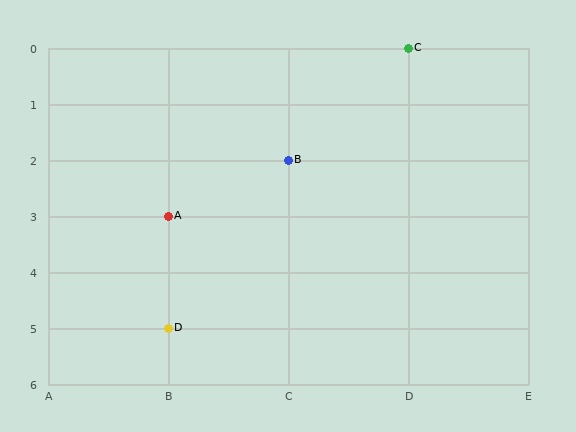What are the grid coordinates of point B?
Point B is at grid coordinates (C, 2).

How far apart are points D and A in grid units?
Points D and A are 2 rows apart.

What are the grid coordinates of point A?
Point A is at grid coordinates (B, 3).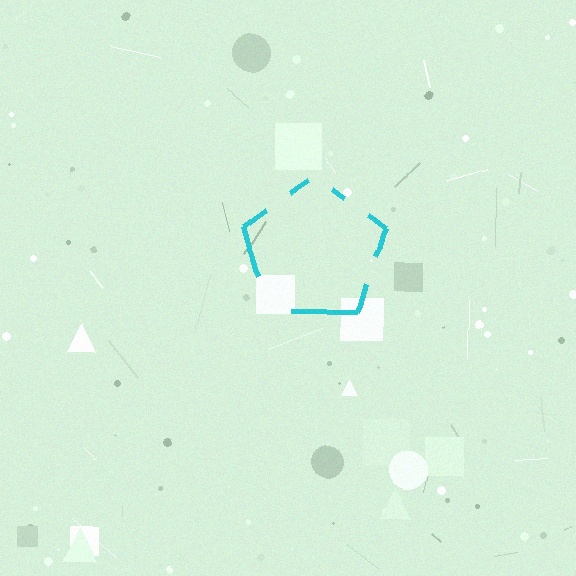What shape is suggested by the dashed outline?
The dashed outline suggests a pentagon.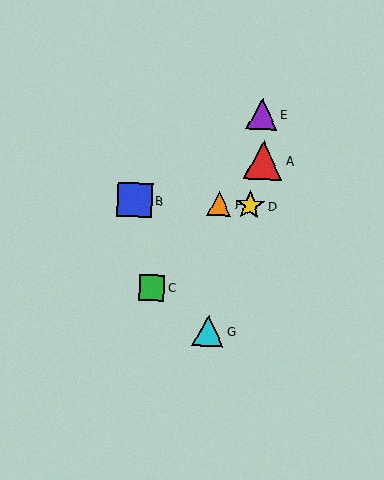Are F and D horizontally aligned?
Yes, both are at y≈204.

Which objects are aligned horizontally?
Objects B, D, F are aligned horizontally.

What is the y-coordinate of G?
Object G is at y≈331.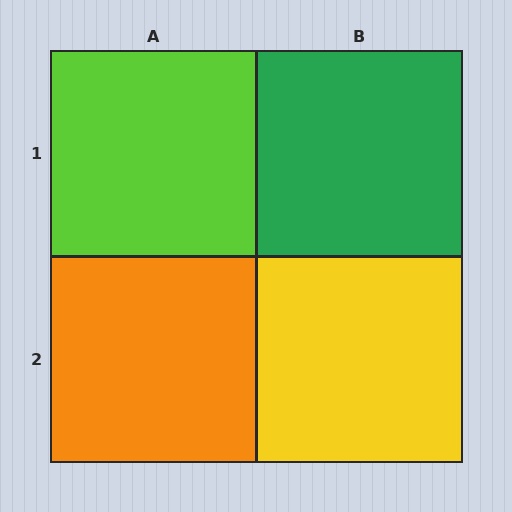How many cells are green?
1 cell is green.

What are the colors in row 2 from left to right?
Orange, yellow.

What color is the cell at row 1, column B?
Green.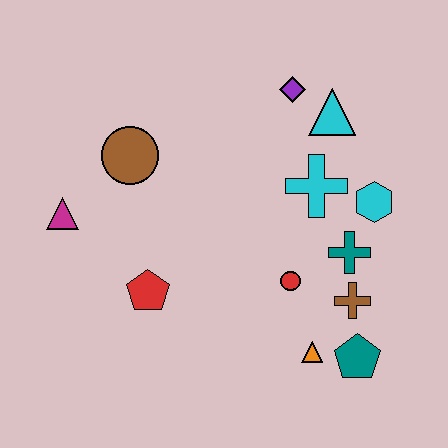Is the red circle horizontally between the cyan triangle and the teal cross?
No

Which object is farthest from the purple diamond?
The teal pentagon is farthest from the purple diamond.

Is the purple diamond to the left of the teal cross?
Yes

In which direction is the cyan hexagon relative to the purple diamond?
The cyan hexagon is below the purple diamond.